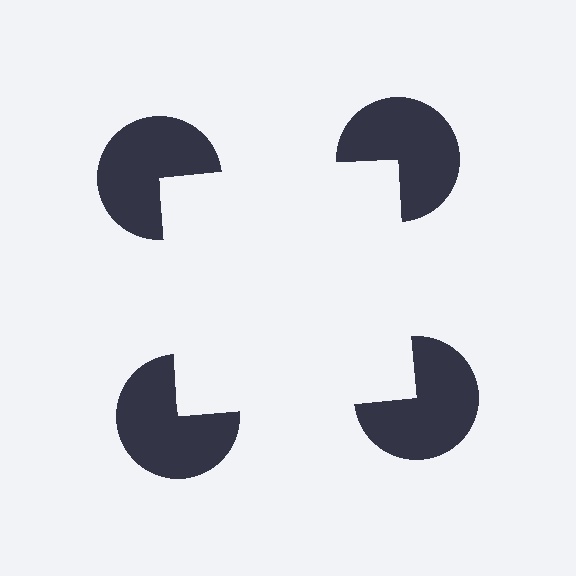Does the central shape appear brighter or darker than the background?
It typically appears slightly brighter than the background, even though no actual brightness change is drawn.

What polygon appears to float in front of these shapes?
An illusory square — its edges are inferred from the aligned wedge cuts in the pac-man discs, not physically drawn.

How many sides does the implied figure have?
4 sides.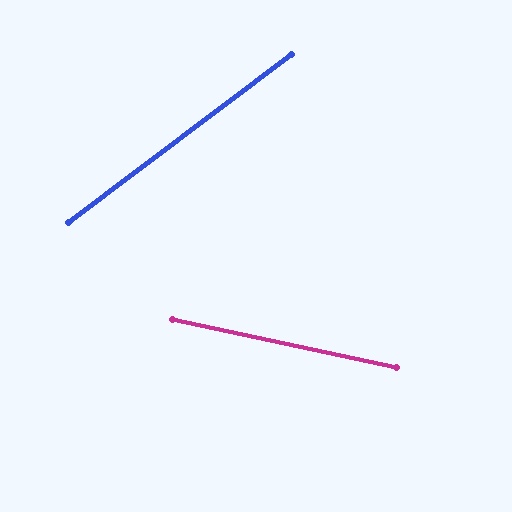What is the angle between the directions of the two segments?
Approximately 49 degrees.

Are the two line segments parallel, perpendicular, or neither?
Neither parallel nor perpendicular — they differ by about 49°.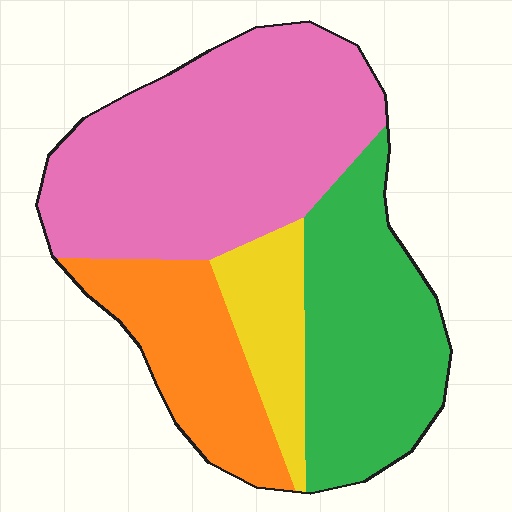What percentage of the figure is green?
Green takes up about one quarter (1/4) of the figure.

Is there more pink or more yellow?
Pink.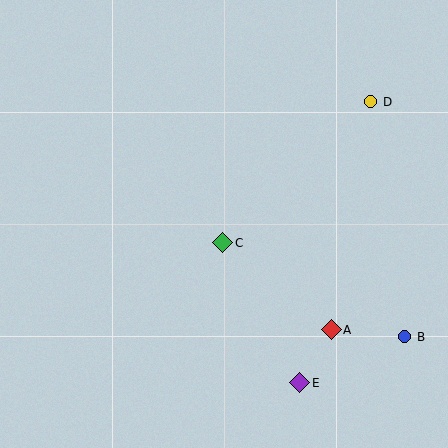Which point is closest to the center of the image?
Point C at (223, 243) is closest to the center.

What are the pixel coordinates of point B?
Point B is at (405, 337).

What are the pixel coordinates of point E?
Point E is at (300, 383).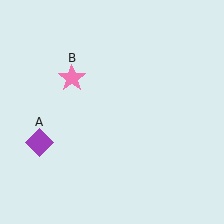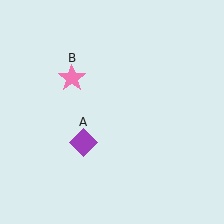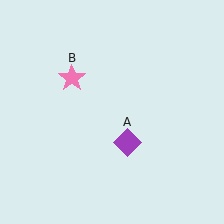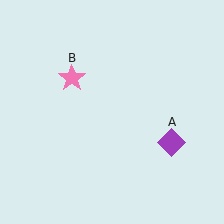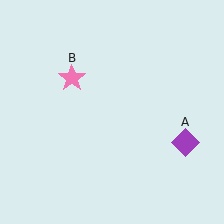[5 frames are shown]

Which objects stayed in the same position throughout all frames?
Pink star (object B) remained stationary.